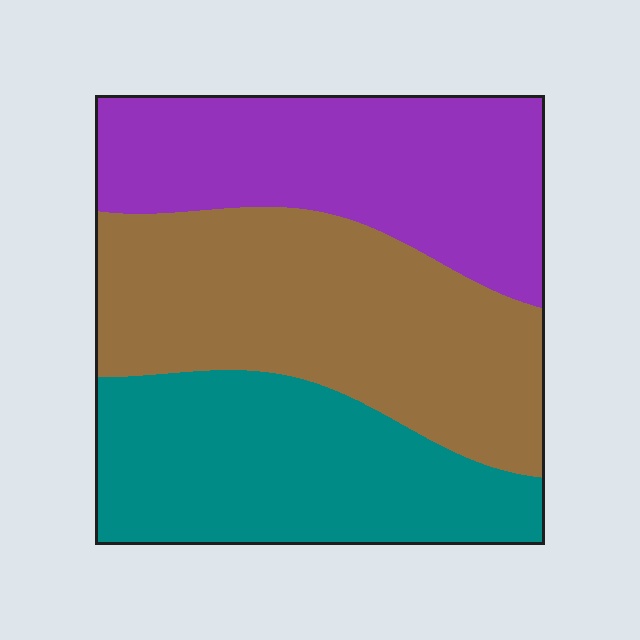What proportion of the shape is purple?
Purple takes up about one third (1/3) of the shape.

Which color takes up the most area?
Brown, at roughly 40%.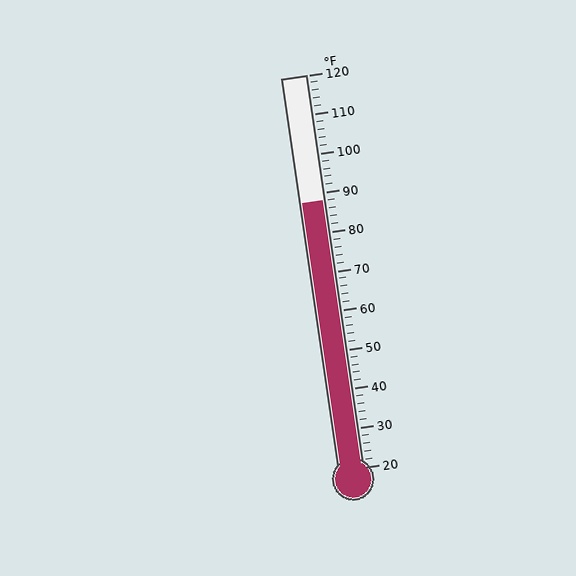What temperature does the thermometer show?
The thermometer shows approximately 88°F.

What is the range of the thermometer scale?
The thermometer scale ranges from 20°F to 120°F.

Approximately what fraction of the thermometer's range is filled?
The thermometer is filled to approximately 70% of its range.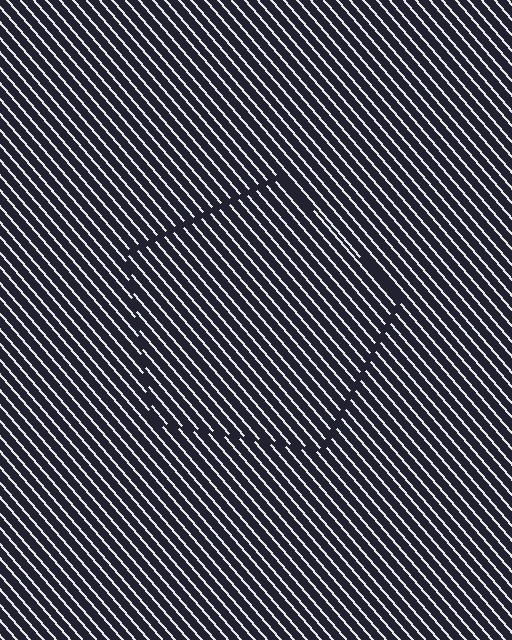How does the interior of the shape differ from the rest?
The interior of the shape contains the same grating, shifted by half a period — the contour is defined by the phase discontinuity where line-ends from the inner and outer gratings abut.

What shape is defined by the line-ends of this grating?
An illusory pentagon. The interior of the shape contains the same grating, shifted by half a period — the contour is defined by the phase discontinuity where line-ends from the inner and outer gratings abut.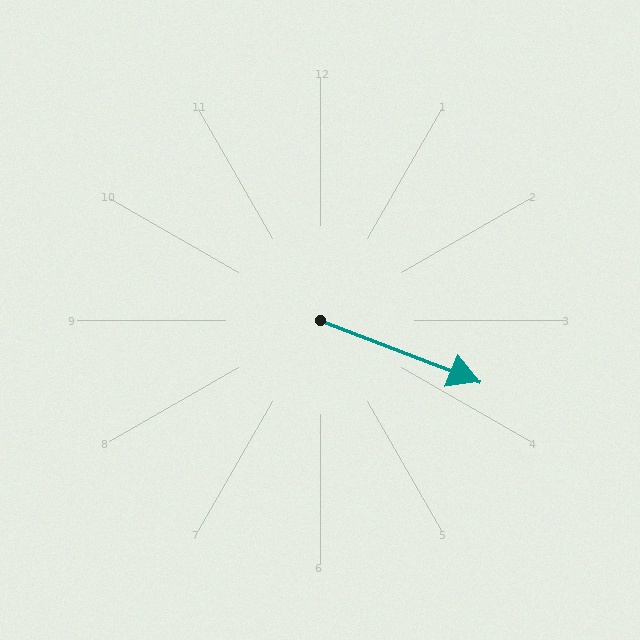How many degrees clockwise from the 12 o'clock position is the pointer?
Approximately 111 degrees.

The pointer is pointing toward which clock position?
Roughly 4 o'clock.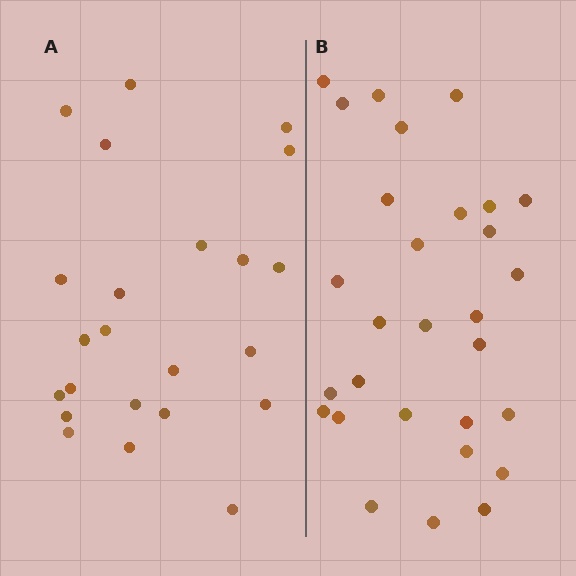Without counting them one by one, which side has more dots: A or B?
Region B (the right region) has more dots.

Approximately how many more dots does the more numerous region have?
Region B has about 6 more dots than region A.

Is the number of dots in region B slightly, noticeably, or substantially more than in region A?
Region B has noticeably more, but not dramatically so. The ratio is roughly 1.3 to 1.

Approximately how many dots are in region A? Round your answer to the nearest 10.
About 20 dots. (The exact count is 23, which rounds to 20.)